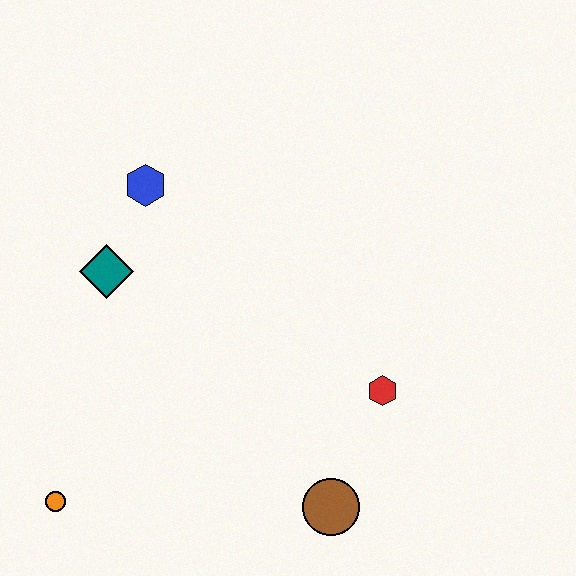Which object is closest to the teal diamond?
The blue hexagon is closest to the teal diamond.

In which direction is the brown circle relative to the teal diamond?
The brown circle is below the teal diamond.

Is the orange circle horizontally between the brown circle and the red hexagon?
No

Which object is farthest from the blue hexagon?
The brown circle is farthest from the blue hexagon.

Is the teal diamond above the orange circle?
Yes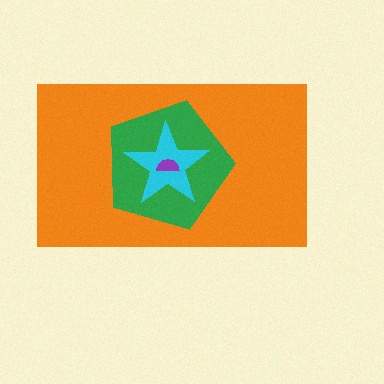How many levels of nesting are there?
4.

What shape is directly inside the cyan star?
The purple semicircle.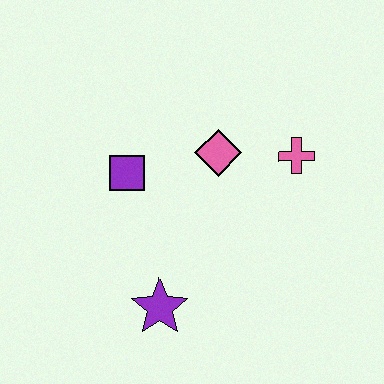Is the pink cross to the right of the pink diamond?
Yes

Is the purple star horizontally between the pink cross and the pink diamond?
No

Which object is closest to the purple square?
The pink diamond is closest to the purple square.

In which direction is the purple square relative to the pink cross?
The purple square is to the left of the pink cross.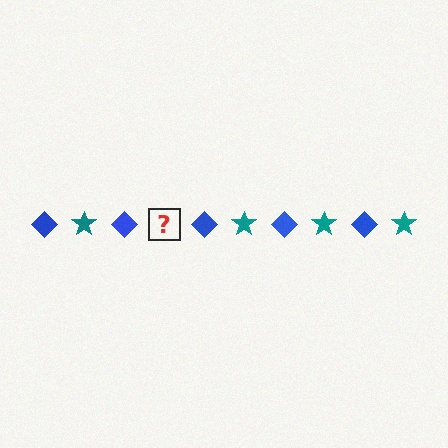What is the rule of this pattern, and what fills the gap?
The rule is that the pattern alternates between blue diamond and teal star. The gap should be filled with a teal star.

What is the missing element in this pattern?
The missing element is a teal star.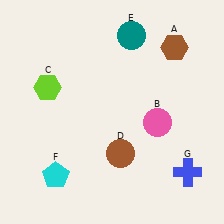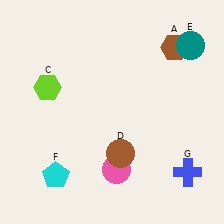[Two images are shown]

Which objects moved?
The objects that moved are: the pink circle (B), the teal circle (E).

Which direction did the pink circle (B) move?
The pink circle (B) moved down.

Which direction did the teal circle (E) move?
The teal circle (E) moved right.